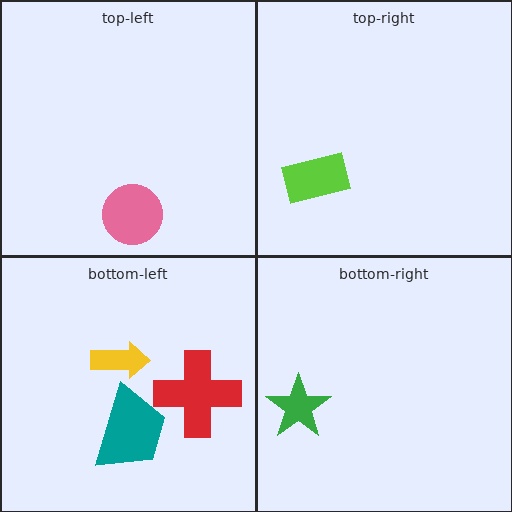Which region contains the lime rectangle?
The top-right region.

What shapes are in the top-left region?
The pink circle.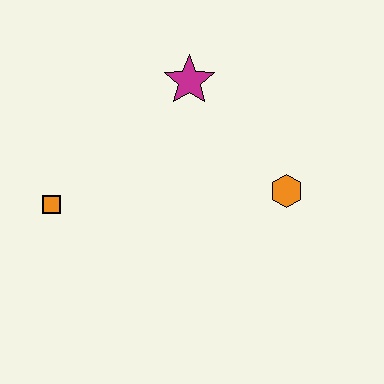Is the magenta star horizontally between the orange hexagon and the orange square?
Yes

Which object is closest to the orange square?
The magenta star is closest to the orange square.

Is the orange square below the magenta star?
Yes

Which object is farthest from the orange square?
The orange hexagon is farthest from the orange square.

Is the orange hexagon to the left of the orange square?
No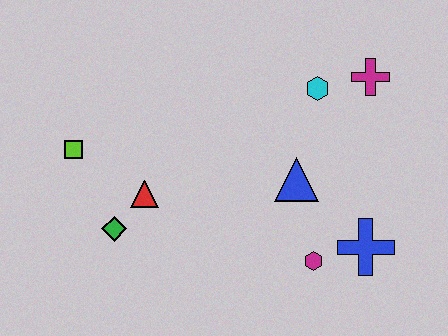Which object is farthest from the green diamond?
The magenta cross is farthest from the green diamond.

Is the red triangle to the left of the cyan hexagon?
Yes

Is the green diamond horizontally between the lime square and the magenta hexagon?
Yes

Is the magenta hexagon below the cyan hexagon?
Yes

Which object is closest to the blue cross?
The magenta hexagon is closest to the blue cross.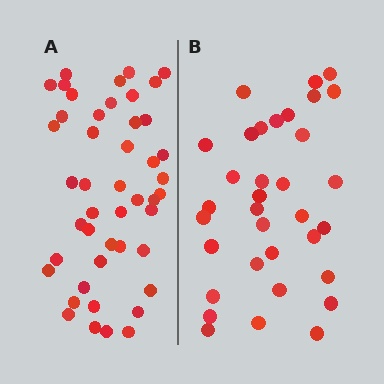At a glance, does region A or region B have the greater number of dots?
Region A (the left region) has more dots.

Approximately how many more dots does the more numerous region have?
Region A has roughly 12 or so more dots than region B.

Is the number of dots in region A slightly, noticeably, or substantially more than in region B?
Region A has noticeably more, but not dramatically so. The ratio is roughly 1.4 to 1.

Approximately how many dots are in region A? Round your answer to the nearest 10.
About 50 dots. (The exact count is 46, which rounds to 50.)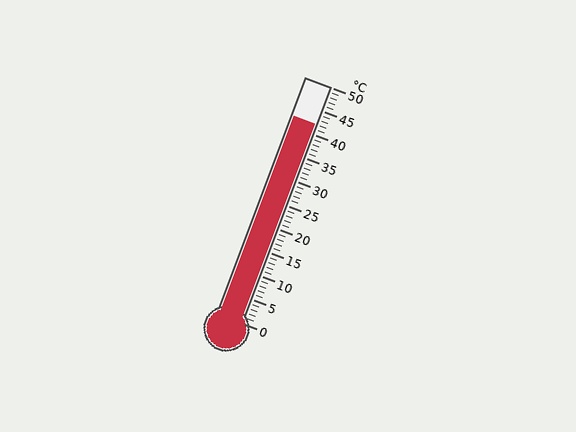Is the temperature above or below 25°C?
The temperature is above 25°C.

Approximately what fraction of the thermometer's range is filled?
The thermometer is filled to approximately 85% of its range.